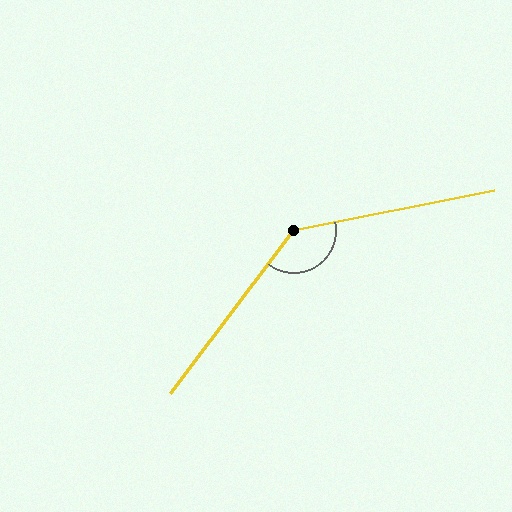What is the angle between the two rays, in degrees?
Approximately 138 degrees.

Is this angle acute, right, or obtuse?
It is obtuse.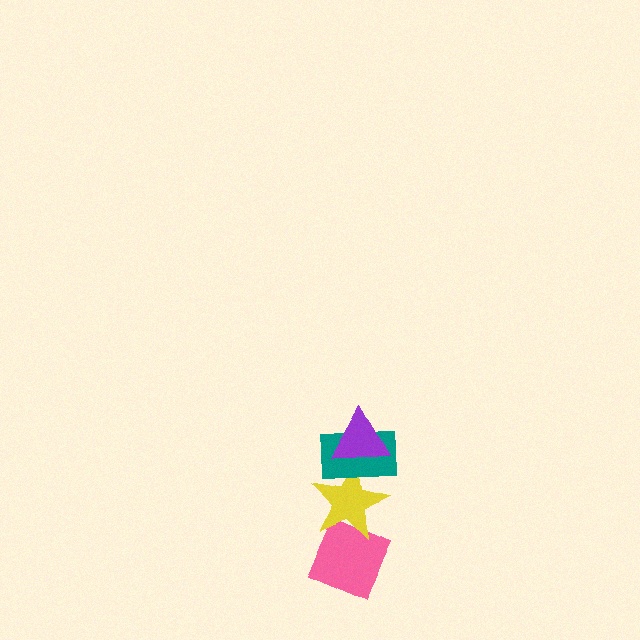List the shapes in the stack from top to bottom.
From top to bottom: the purple triangle, the teal rectangle, the yellow star, the pink diamond.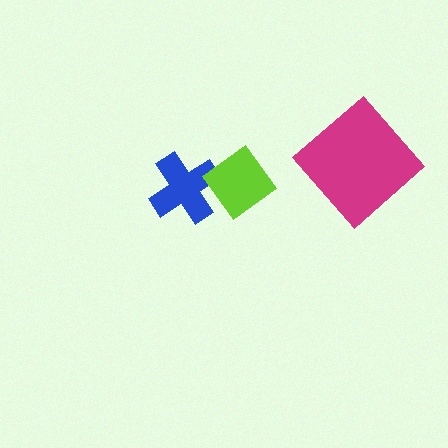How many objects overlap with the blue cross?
1 object overlaps with the blue cross.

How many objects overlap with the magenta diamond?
0 objects overlap with the magenta diamond.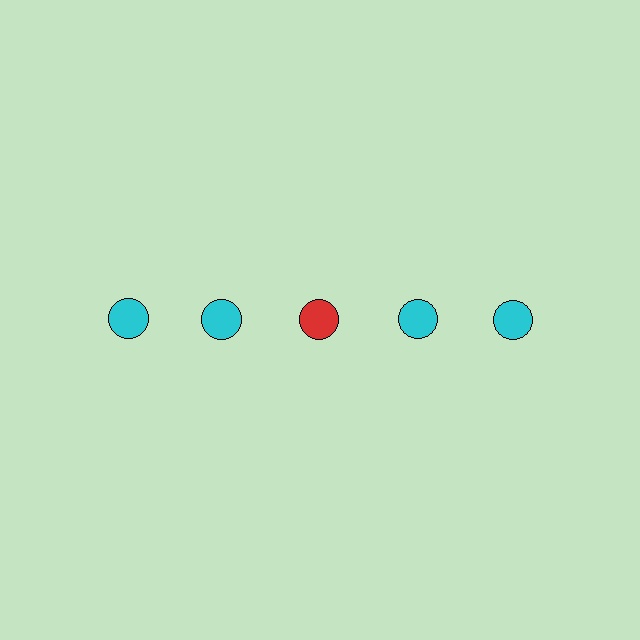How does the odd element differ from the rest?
It has a different color: red instead of cyan.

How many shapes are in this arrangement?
There are 5 shapes arranged in a grid pattern.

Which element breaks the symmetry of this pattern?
The red circle in the top row, center column breaks the symmetry. All other shapes are cyan circles.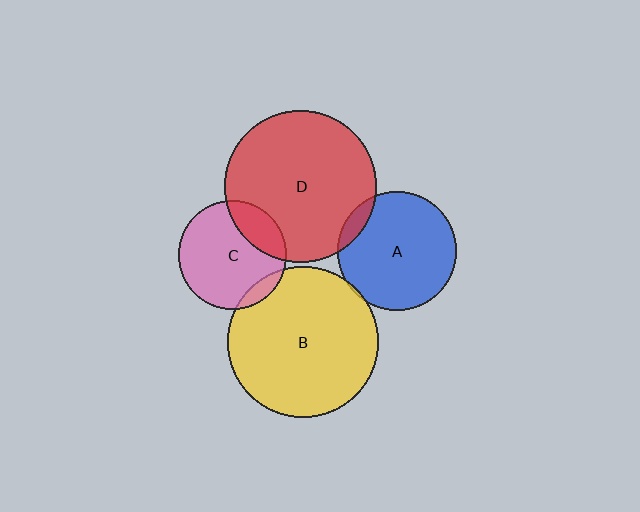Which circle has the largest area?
Circle D (red).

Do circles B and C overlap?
Yes.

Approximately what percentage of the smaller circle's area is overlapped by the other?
Approximately 10%.